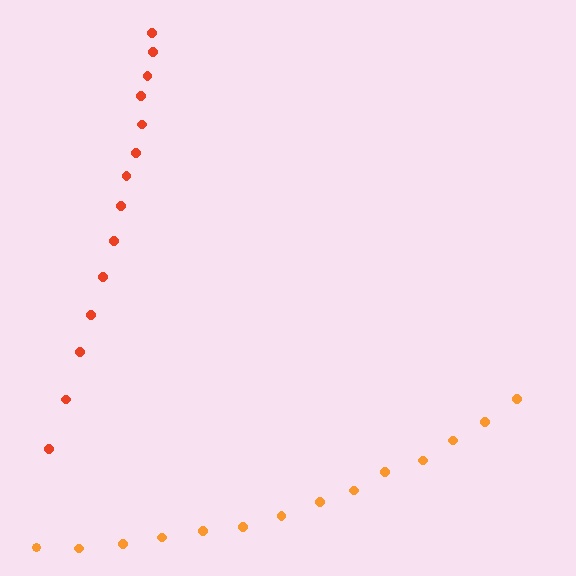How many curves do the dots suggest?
There are 2 distinct paths.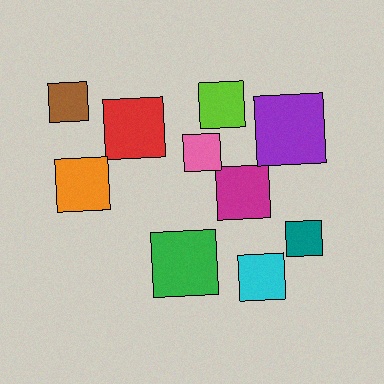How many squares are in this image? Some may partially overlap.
There are 10 squares.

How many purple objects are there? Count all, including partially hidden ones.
There is 1 purple object.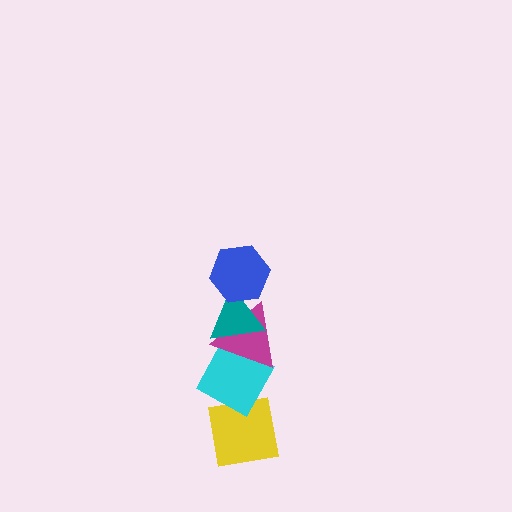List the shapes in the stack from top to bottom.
From top to bottom: the blue hexagon, the teal triangle, the magenta triangle, the cyan diamond, the yellow square.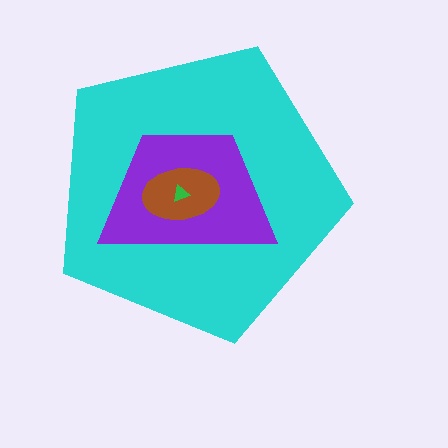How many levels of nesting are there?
4.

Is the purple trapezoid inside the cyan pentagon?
Yes.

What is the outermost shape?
The cyan pentagon.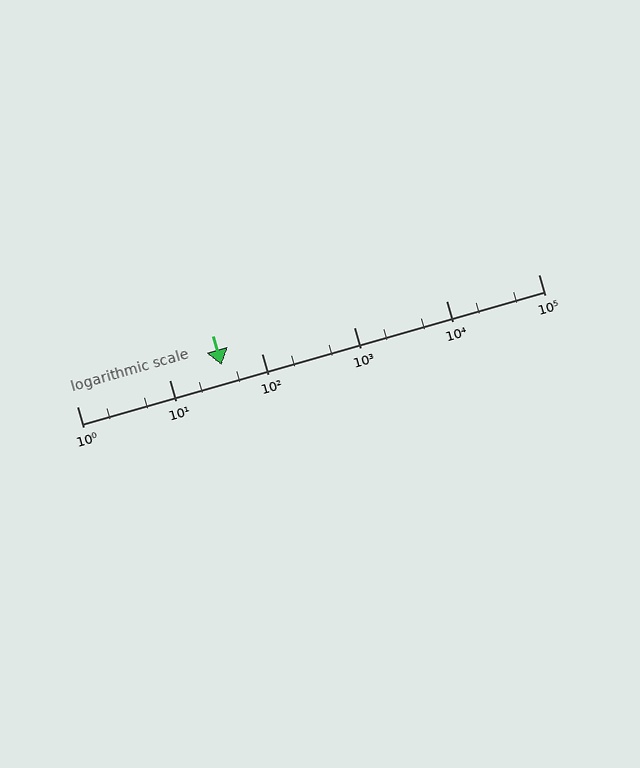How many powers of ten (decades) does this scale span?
The scale spans 5 decades, from 1 to 100000.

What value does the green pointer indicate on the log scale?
The pointer indicates approximately 37.